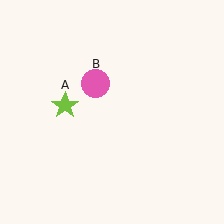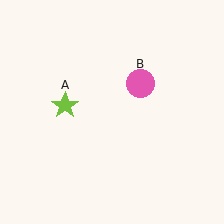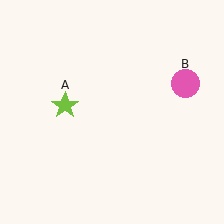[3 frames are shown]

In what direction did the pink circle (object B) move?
The pink circle (object B) moved right.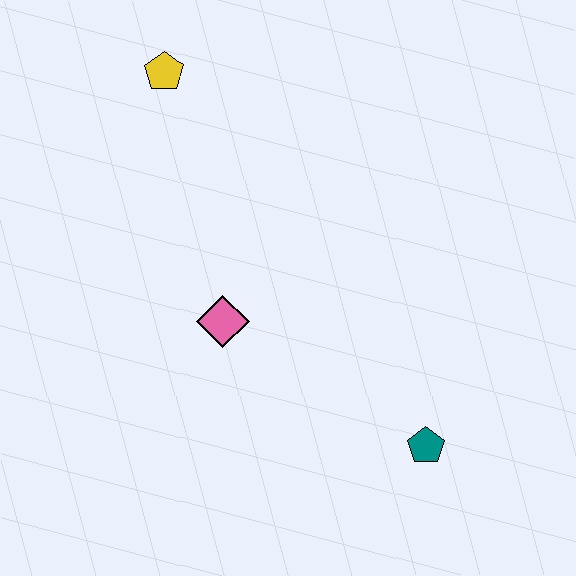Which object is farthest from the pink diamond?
The yellow pentagon is farthest from the pink diamond.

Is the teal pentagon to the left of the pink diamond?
No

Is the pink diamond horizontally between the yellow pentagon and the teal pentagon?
Yes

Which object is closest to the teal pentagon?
The pink diamond is closest to the teal pentagon.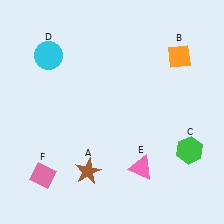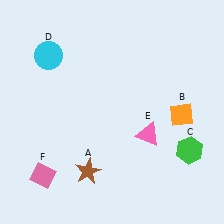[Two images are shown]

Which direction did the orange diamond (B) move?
The orange diamond (B) moved down.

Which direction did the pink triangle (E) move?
The pink triangle (E) moved up.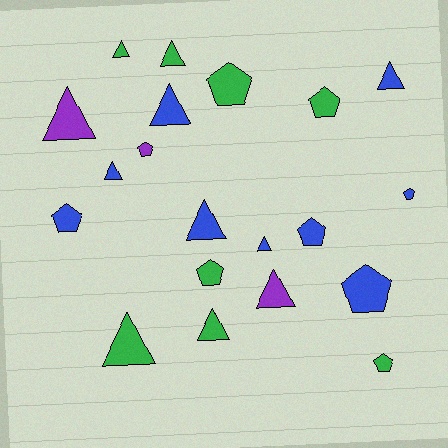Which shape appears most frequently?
Triangle, with 11 objects.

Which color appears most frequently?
Blue, with 9 objects.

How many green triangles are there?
There are 4 green triangles.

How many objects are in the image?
There are 20 objects.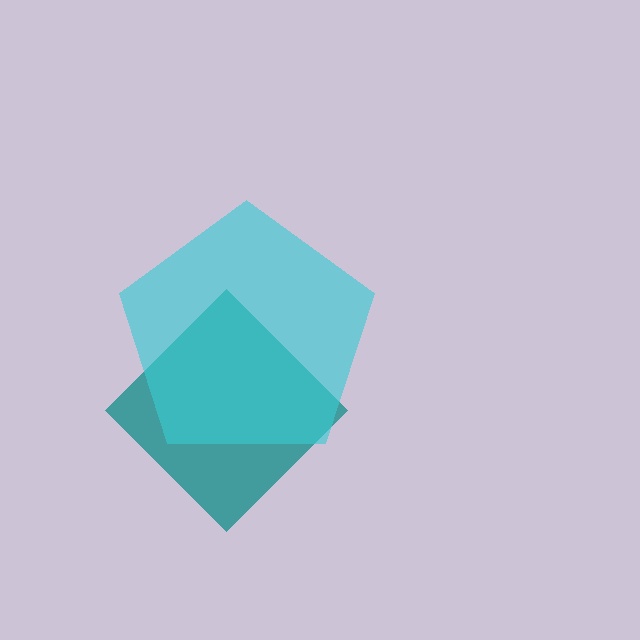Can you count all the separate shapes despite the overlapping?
Yes, there are 2 separate shapes.